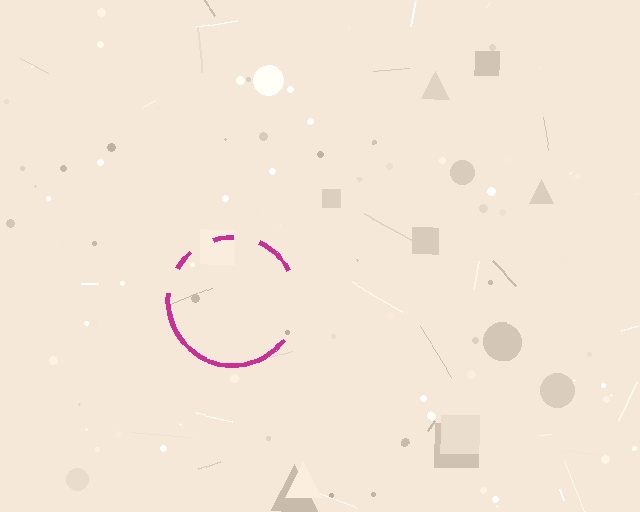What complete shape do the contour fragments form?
The contour fragments form a circle.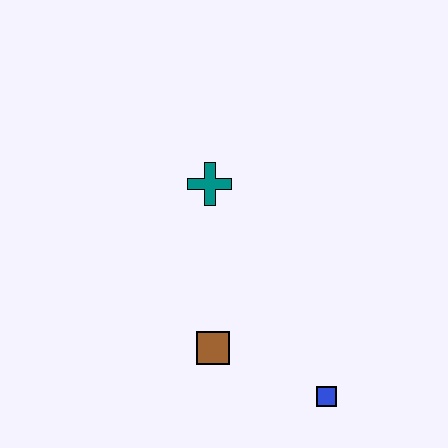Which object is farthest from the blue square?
The teal cross is farthest from the blue square.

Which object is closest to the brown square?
The blue square is closest to the brown square.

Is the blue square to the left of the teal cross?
No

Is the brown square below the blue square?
No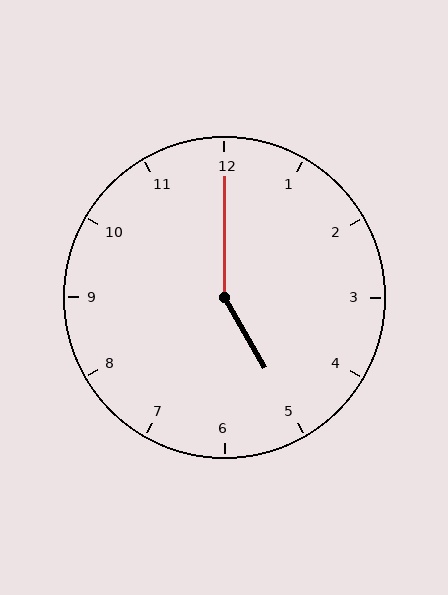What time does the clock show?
5:00.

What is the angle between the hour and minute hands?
Approximately 150 degrees.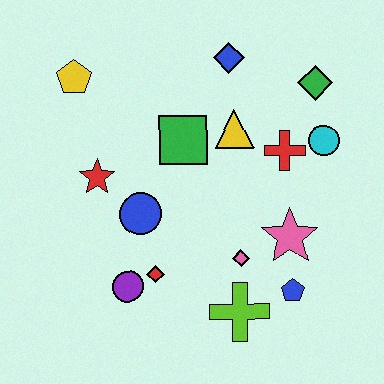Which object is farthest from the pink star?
The yellow pentagon is farthest from the pink star.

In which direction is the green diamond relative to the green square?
The green diamond is to the right of the green square.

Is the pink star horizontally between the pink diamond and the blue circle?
No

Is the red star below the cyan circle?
Yes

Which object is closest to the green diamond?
The cyan circle is closest to the green diamond.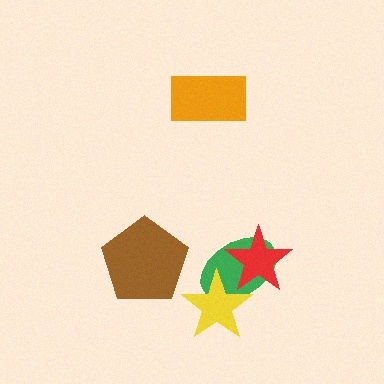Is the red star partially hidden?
Yes, it is partially covered by another shape.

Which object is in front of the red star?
The yellow star is in front of the red star.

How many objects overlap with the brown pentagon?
0 objects overlap with the brown pentagon.